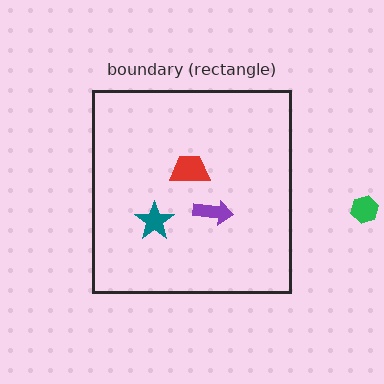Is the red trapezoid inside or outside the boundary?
Inside.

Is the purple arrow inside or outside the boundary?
Inside.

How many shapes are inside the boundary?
3 inside, 1 outside.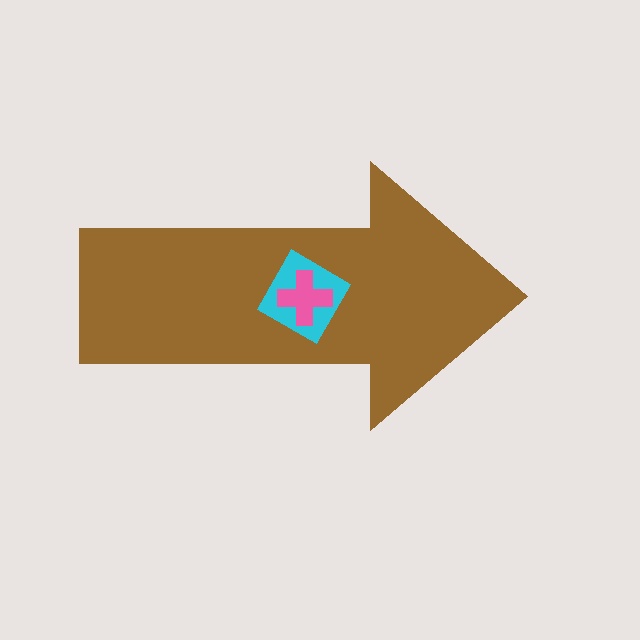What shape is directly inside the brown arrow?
The cyan diamond.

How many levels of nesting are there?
3.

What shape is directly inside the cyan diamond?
The pink cross.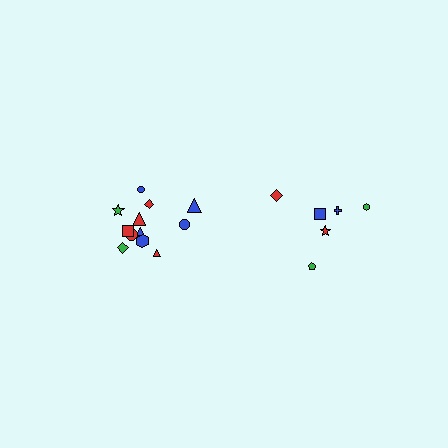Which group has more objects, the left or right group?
The left group.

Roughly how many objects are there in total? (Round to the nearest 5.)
Roughly 20 objects in total.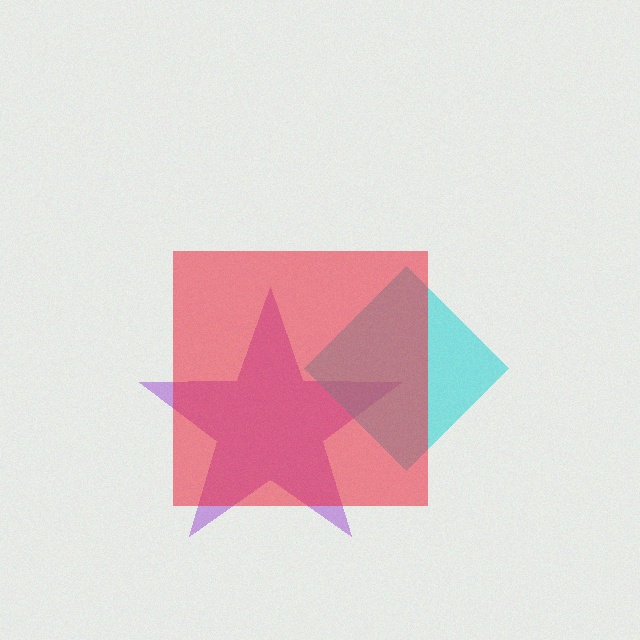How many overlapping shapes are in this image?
There are 3 overlapping shapes in the image.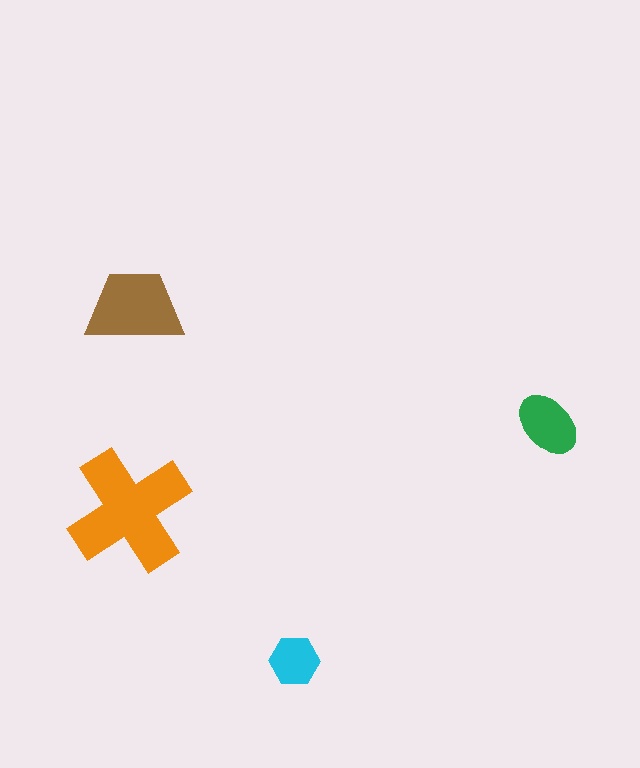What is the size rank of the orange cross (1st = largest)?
1st.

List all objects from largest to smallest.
The orange cross, the brown trapezoid, the green ellipse, the cyan hexagon.